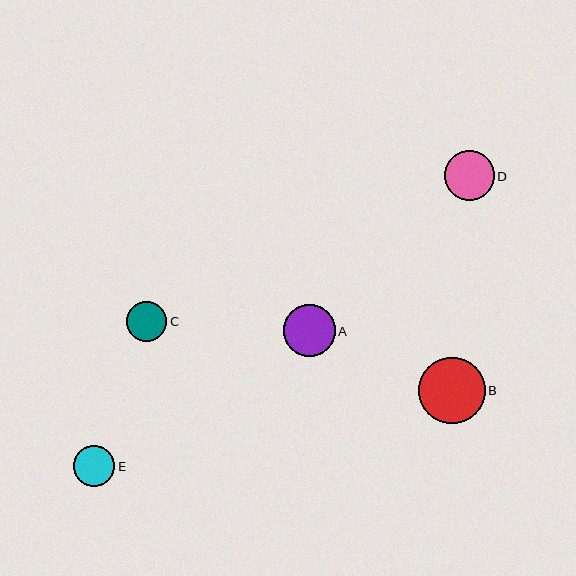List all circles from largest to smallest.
From largest to smallest: B, A, D, E, C.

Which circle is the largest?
Circle B is the largest with a size of approximately 66 pixels.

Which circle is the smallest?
Circle C is the smallest with a size of approximately 40 pixels.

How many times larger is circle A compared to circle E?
Circle A is approximately 1.3 times the size of circle E.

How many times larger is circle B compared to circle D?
Circle B is approximately 1.3 times the size of circle D.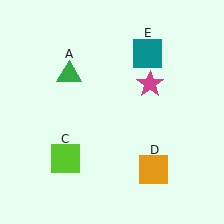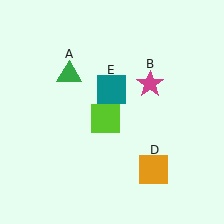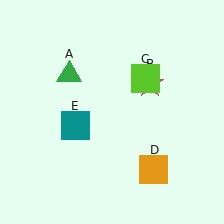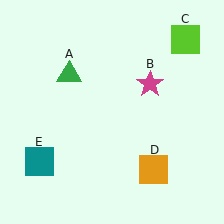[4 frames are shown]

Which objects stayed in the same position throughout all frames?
Green triangle (object A) and magenta star (object B) and orange square (object D) remained stationary.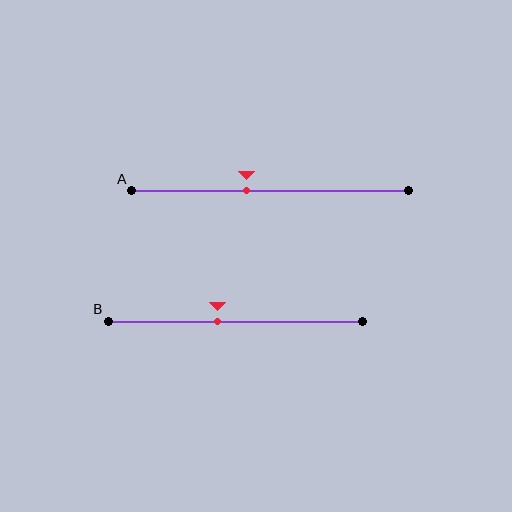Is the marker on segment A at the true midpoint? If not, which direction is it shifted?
No, the marker on segment A is shifted to the left by about 9% of the segment length.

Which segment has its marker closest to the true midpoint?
Segment B has its marker closest to the true midpoint.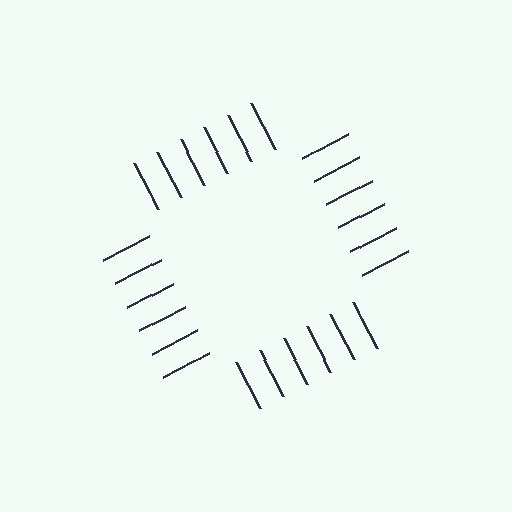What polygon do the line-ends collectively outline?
An illusory square — the line segments terminate on its edges but no continuous stroke is drawn.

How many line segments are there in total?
24 — 6 along each of the 4 edges.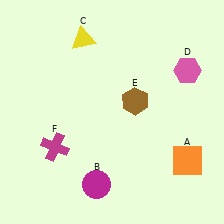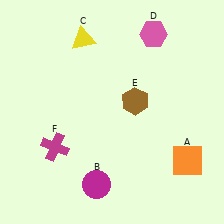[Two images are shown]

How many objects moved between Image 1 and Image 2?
1 object moved between the two images.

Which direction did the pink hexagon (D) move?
The pink hexagon (D) moved up.